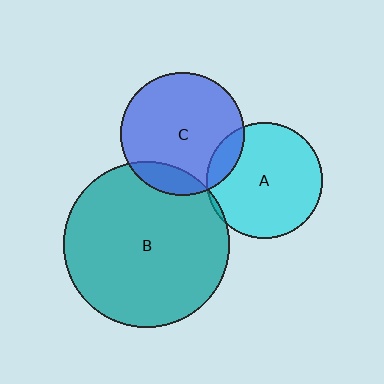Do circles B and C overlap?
Yes.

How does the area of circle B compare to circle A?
Approximately 2.0 times.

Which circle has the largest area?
Circle B (teal).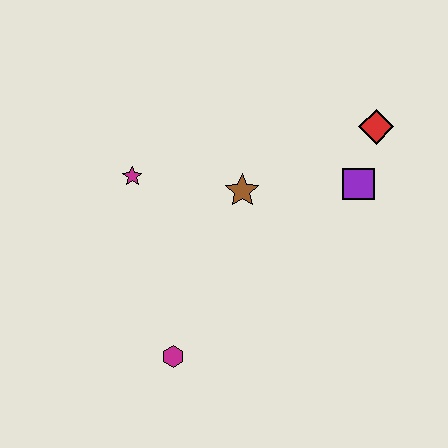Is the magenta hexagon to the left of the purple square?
Yes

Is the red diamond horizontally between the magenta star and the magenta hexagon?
No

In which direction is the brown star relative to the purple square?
The brown star is to the left of the purple square.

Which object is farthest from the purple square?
The magenta hexagon is farthest from the purple square.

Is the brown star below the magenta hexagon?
No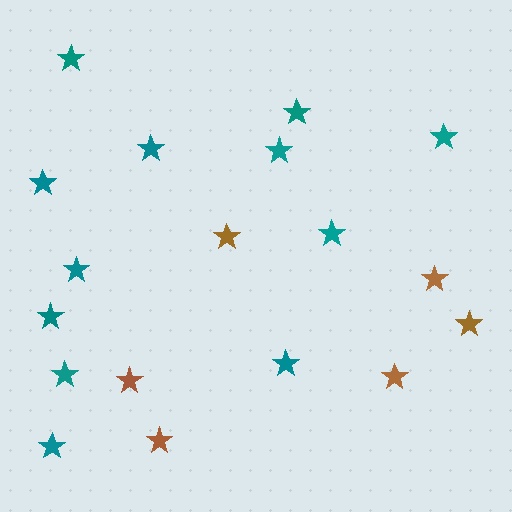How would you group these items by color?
There are 2 groups: one group of brown stars (6) and one group of teal stars (12).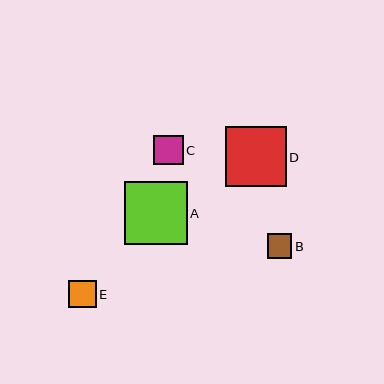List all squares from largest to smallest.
From largest to smallest: A, D, C, E, B.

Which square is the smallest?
Square B is the smallest with a size of approximately 25 pixels.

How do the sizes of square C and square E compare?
Square C and square E are approximately the same size.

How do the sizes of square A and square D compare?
Square A and square D are approximately the same size.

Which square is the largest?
Square A is the largest with a size of approximately 63 pixels.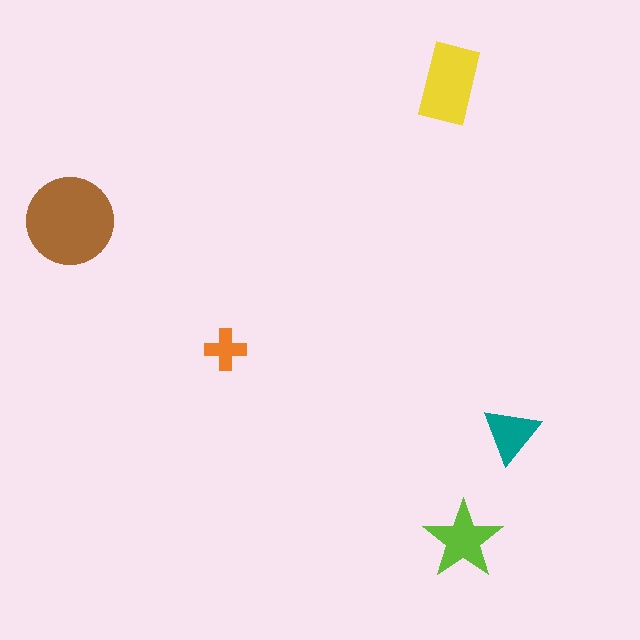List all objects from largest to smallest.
The brown circle, the yellow rectangle, the lime star, the teal triangle, the orange cross.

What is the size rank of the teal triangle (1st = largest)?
4th.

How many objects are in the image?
There are 5 objects in the image.